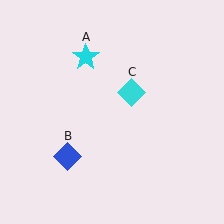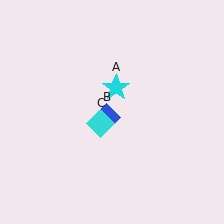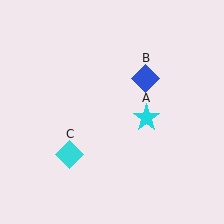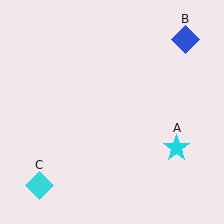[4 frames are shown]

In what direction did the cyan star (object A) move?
The cyan star (object A) moved down and to the right.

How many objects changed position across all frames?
3 objects changed position: cyan star (object A), blue diamond (object B), cyan diamond (object C).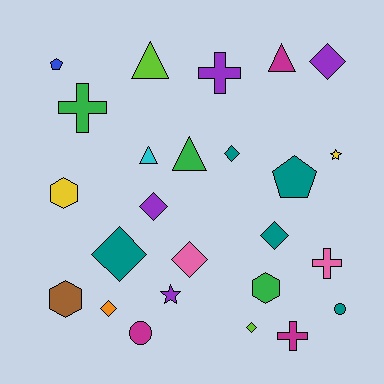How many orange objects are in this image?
There is 1 orange object.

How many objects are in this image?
There are 25 objects.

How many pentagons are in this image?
There are 2 pentagons.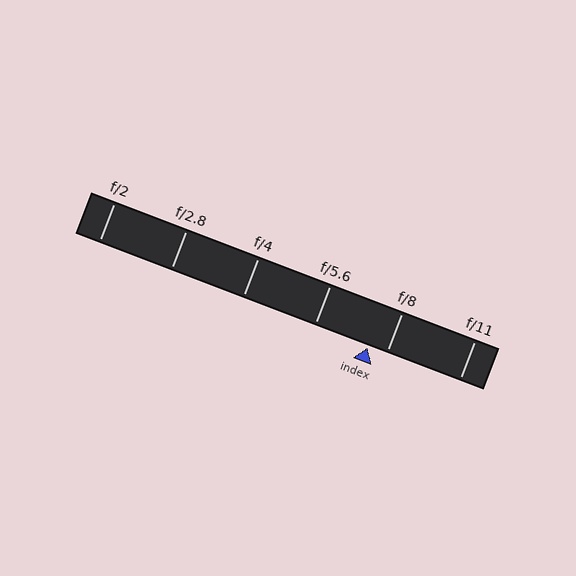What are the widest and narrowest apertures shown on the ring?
The widest aperture shown is f/2 and the narrowest is f/11.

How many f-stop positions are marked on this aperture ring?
There are 6 f-stop positions marked.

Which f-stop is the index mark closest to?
The index mark is closest to f/8.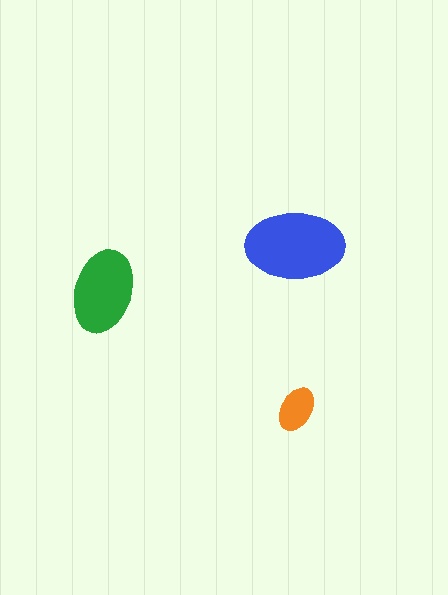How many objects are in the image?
There are 3 objects in the image.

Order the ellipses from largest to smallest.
the blue one, the green one, the orange one.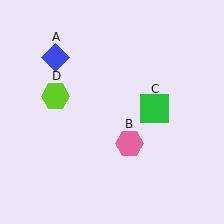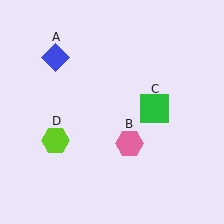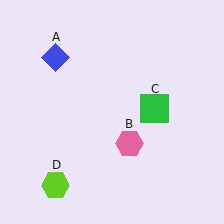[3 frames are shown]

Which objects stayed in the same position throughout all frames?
Blue diamond (object A) and pink hexagon (object B) and green square (object C) remained stationary.